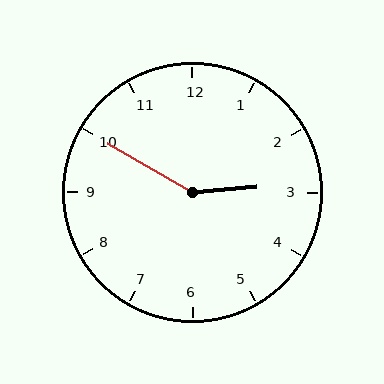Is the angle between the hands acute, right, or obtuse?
It is obtuse.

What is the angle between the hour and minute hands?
Approximately 145 degrees.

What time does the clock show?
2:50.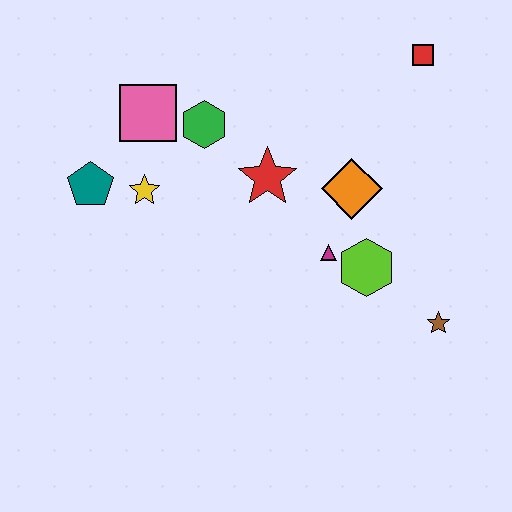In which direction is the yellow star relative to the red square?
The yellow star is to the left of the red square.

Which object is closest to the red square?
The orange diamond is closest to the red square.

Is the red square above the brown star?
Yes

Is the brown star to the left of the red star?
No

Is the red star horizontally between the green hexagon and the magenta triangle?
Yes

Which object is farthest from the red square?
The teal pentagon is farthest from the red square.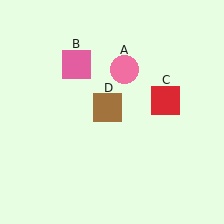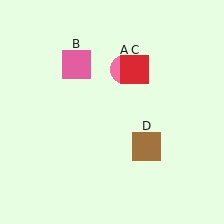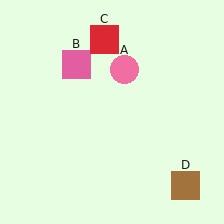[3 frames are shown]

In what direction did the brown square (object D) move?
The brown square (object D) moved down and to the right.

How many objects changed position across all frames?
2 objects changed position: red square (object C), brown square (object D).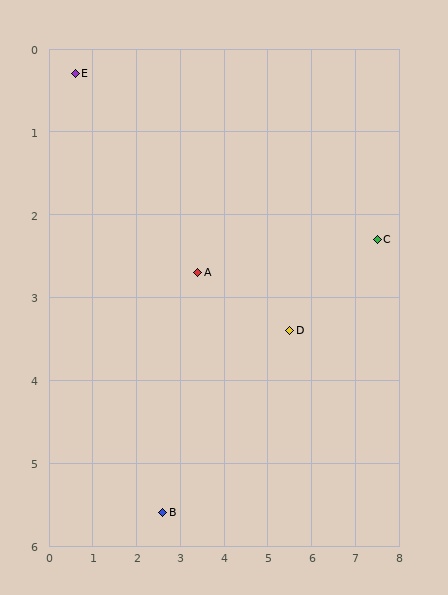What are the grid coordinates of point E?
Point E is at approximately (0.6, 0.3).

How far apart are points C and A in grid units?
Points C and A are about 4.1 grid units apart.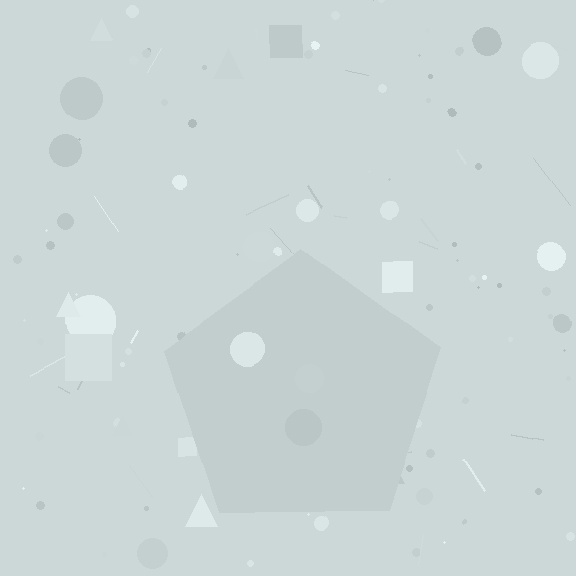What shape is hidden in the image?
A pentagon is hidden in the image.